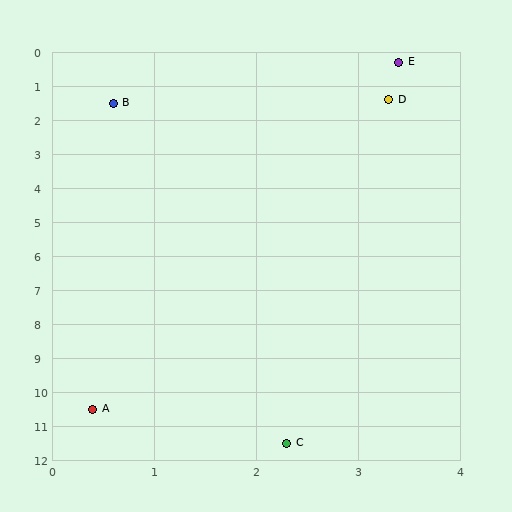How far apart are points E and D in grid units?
Points E and D are about 1.1 grid units apart.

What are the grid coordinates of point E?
Point E is at approximately (3.4, 0.3).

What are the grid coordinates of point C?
Point C is at approximately (2.3, 11.5).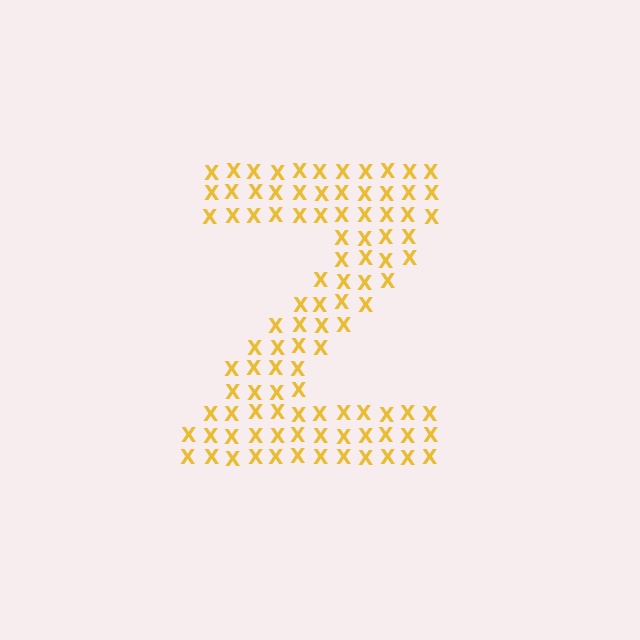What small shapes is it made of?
It is made of small letter X's.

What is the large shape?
The large shape is the letter Z.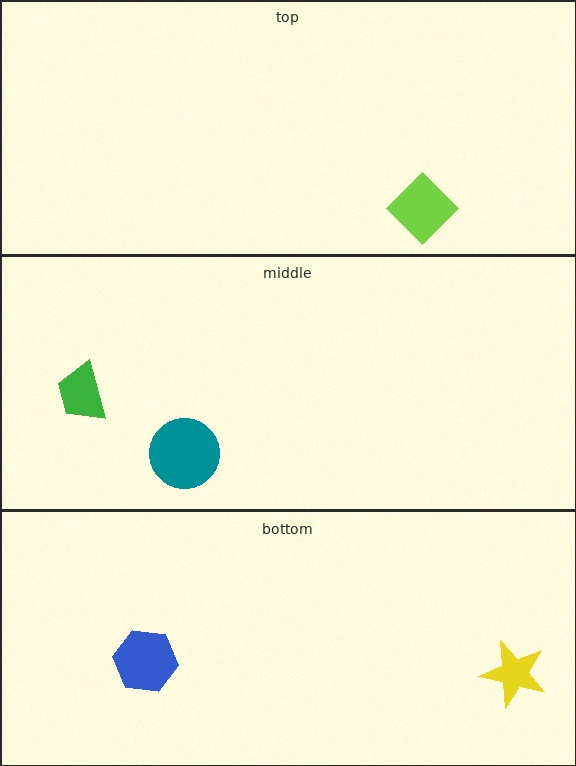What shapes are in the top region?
The lime diamond.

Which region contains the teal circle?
The middle region.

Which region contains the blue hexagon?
The bottom region.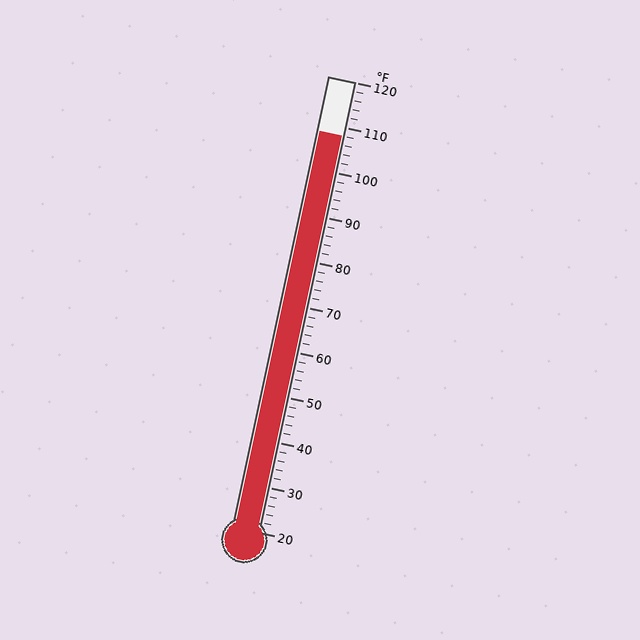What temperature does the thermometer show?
The thermometer shows approximately 108°F.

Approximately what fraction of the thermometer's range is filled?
The thermometer is filled to approximately 90% of its range.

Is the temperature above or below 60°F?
The temperature is above 60°F.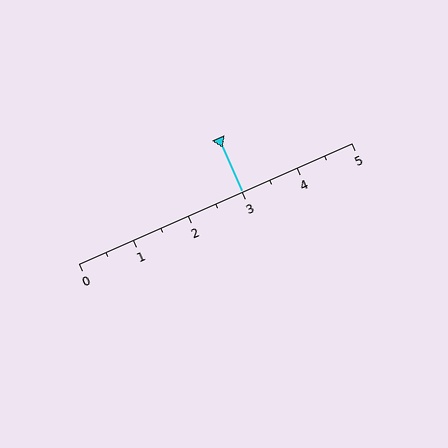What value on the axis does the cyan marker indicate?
The marker indicates approximately 3.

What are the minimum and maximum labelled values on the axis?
The axis runs from 0 to 5.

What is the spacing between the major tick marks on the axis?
The major ticks are spaced 1 apart.